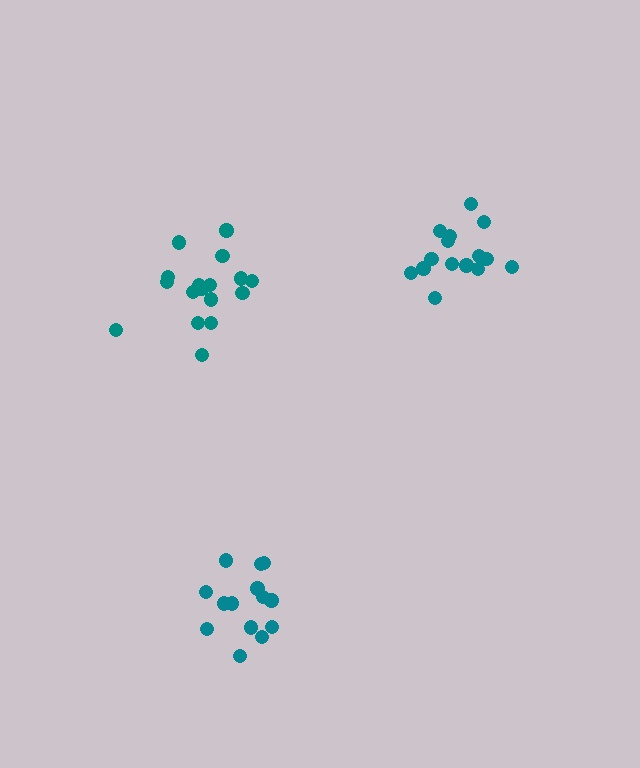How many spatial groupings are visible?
There are 3 spatial groupings.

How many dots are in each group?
Group 1: 17 dots, Group 2: 15 dots, Group 3: 14 dots (46 total).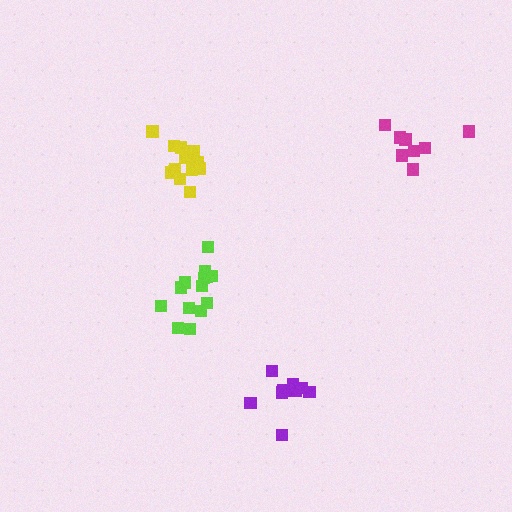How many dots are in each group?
Group 1: 13 dots, Group 2: 9 dots, Group 3: 8 dots, Group 4: 14 dots (44 total).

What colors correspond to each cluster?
The clusters are colored: yellow, purple, magenta, lime.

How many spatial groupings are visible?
There are 4 spatial groupings.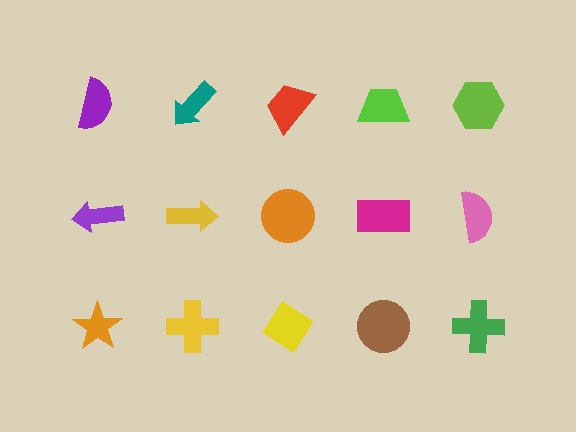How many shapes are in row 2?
5 shapes.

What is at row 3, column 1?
An orange star.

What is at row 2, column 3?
An orange circle.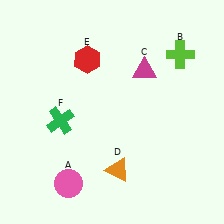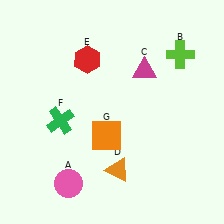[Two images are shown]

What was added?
An orange square (G) was added in Image 2.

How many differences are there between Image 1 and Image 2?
There is 1 difference between the two images.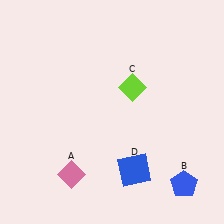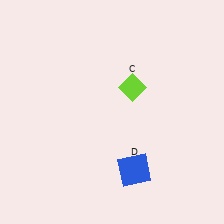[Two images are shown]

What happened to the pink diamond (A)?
The pink diamond (A) was removed in Image 2. It was in the bottom-left area of Image 1.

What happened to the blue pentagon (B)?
The blue pentagon (B) was removed in Image 2. It was in the bottom-right area of Image 1.